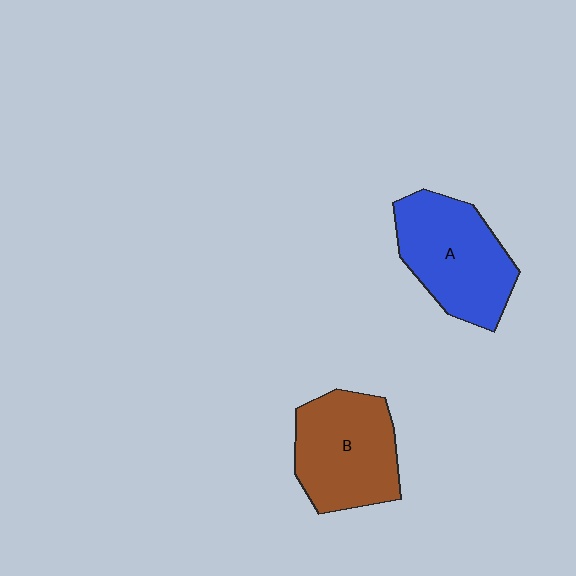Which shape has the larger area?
Shape A (blue).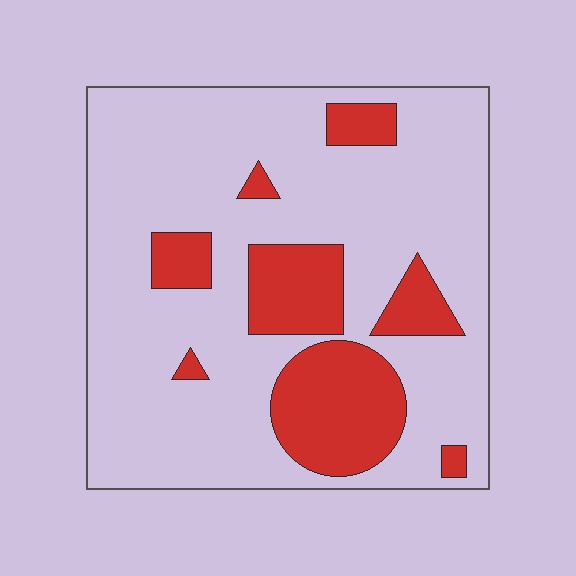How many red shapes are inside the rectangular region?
8.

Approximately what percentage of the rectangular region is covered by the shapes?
Approximately 20%.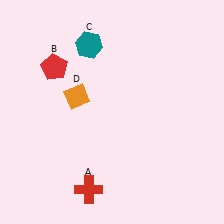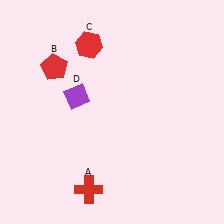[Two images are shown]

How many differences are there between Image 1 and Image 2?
There are 2 differences between the two images.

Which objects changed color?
C changed from teal to red. D changed from orange to purple.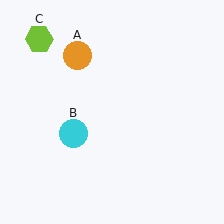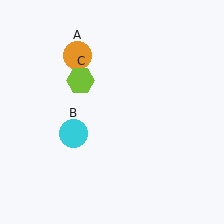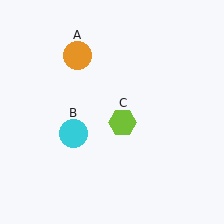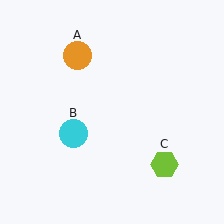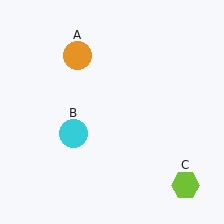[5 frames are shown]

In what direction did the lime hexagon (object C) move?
The lime hexagon (object C) moved down and to the right.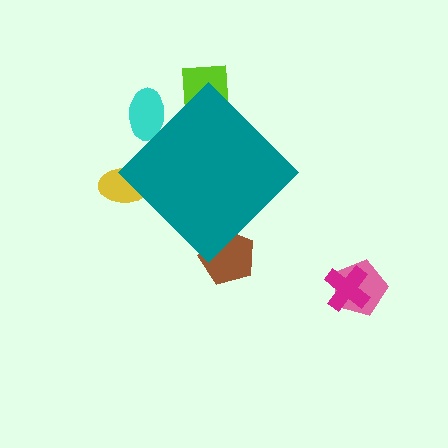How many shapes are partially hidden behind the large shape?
4 shapes are partially hidden.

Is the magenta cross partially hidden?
No, the magenta cross is fully visible.